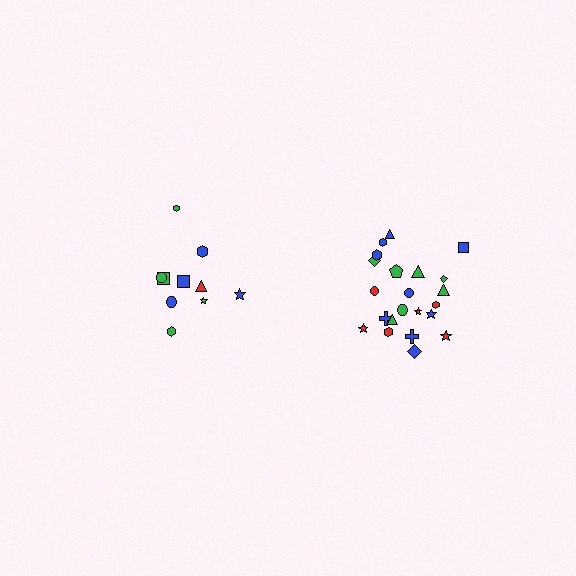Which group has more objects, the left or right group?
The right group.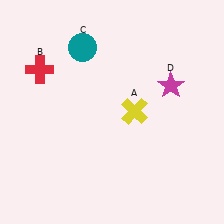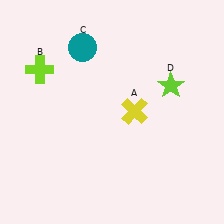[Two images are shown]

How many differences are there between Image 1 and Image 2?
There are 2 differences between the two images.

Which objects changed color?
B changed from red to lime. D changed from magenta to lime.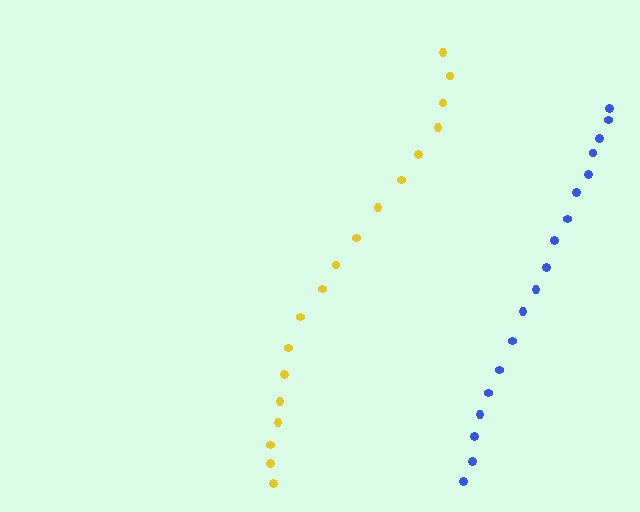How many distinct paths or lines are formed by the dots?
There are 2 distinct paths.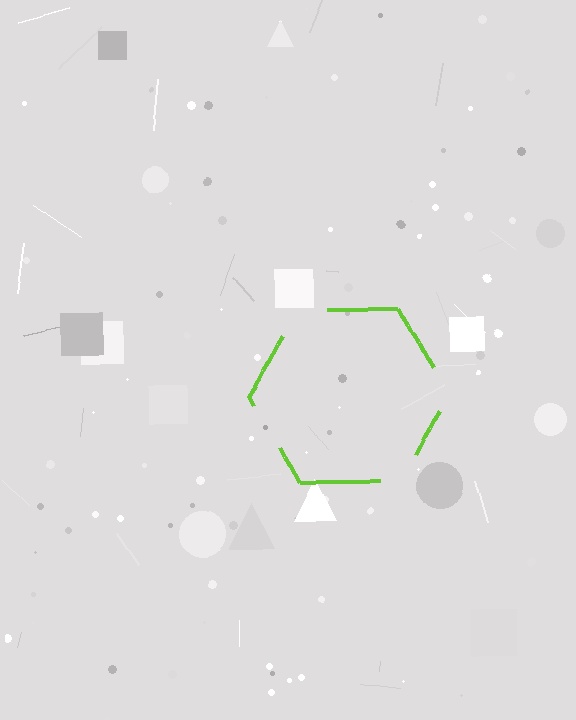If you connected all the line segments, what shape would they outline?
They would outline a hexagon.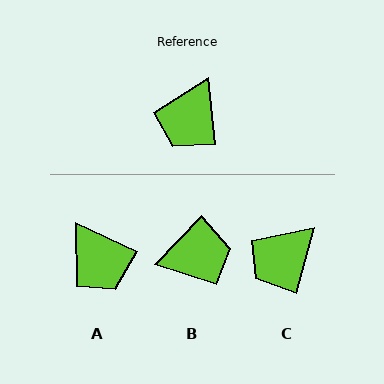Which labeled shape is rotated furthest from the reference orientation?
B, about 130 degrees away.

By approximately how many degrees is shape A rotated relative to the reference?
Approximately 58 degrees counter-clockwise.